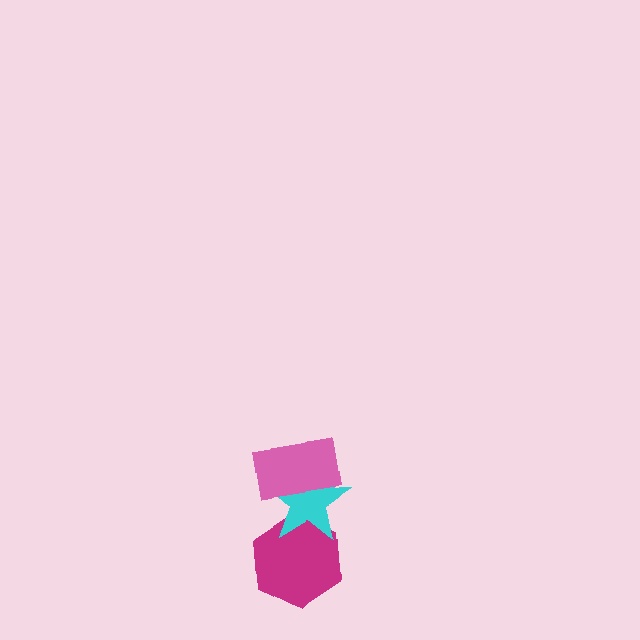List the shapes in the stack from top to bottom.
From top to bottom: the pink rectangle, the cyan star, the magenta hexagon.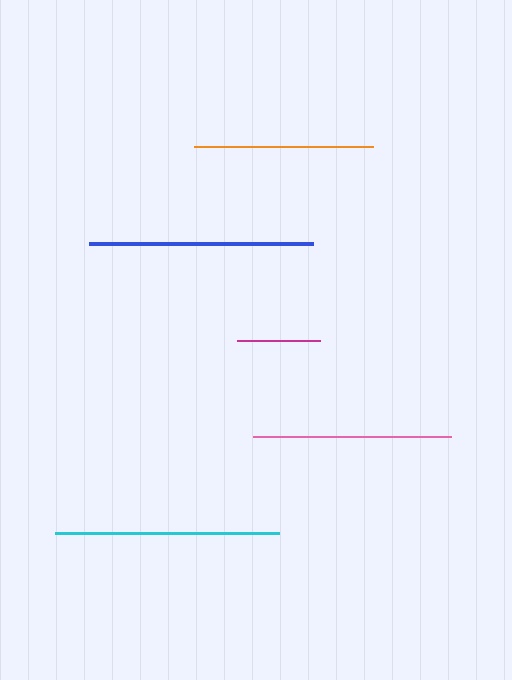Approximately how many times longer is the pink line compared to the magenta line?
The pink line is approximately 2.4 times the length of the magenta line.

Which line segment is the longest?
The blue line is the longest at approximately 225 pixels.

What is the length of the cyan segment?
The cyan segment is approximately 224 pixels long.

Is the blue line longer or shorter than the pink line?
The blue line is longer than the pink line.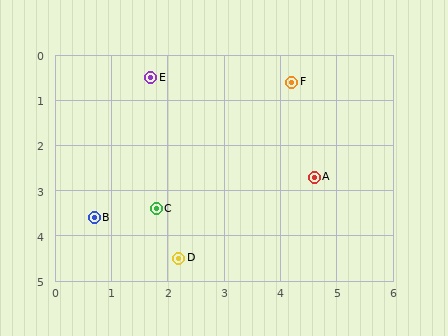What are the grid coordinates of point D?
Point D is at approximately (2.2, 4.5).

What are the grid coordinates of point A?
Point A is at approximately (4.6, 2.7).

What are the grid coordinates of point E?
Point E is at approximately (1.7, 0.5).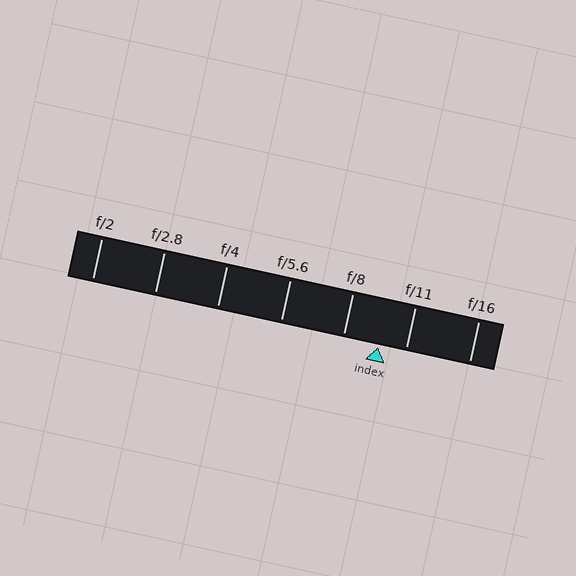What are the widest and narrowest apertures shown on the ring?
The widest aperture shown is f/2 and the narrowest is f/16.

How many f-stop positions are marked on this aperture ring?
There are 7 f-stop positions marked.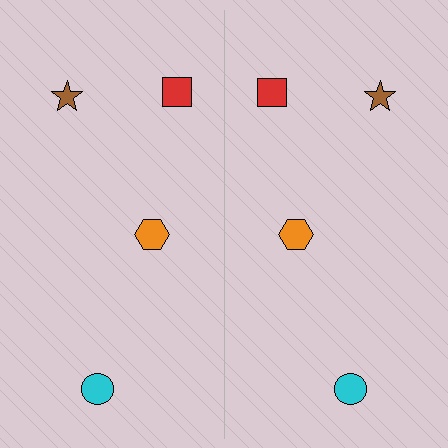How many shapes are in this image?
There are 8 shapes in this image.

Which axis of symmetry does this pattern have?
The pattern has a vertical axis of symmetry running through the center of the image.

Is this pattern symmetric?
Yes, this pattern has bilateral (reflection) symmetry.